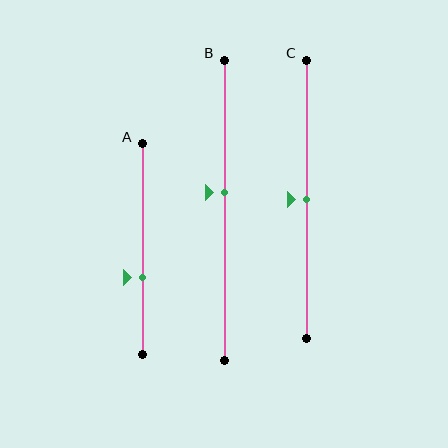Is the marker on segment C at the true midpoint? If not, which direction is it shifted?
Yes, the marker on segment C is at the true midpoint.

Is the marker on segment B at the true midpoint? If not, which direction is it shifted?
No, the marker on segment B is shifted upward by about 6% of the segment length.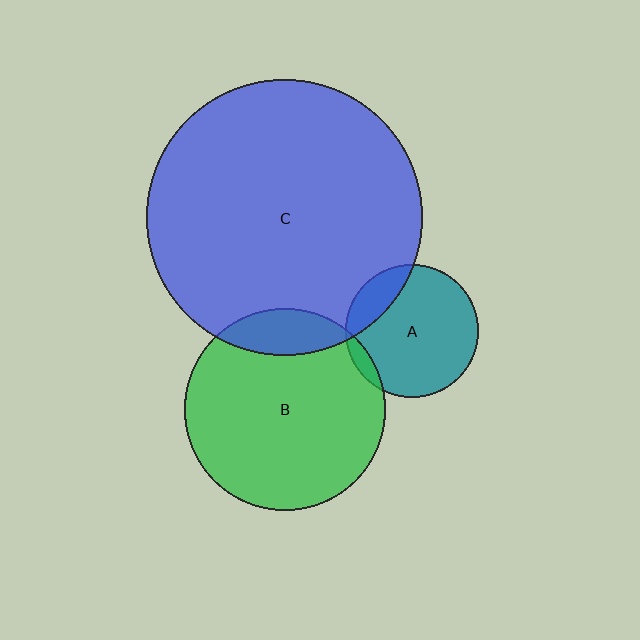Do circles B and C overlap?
Yes.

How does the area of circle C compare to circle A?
Approximately 4.3 times.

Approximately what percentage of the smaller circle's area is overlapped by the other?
Approximately 15%.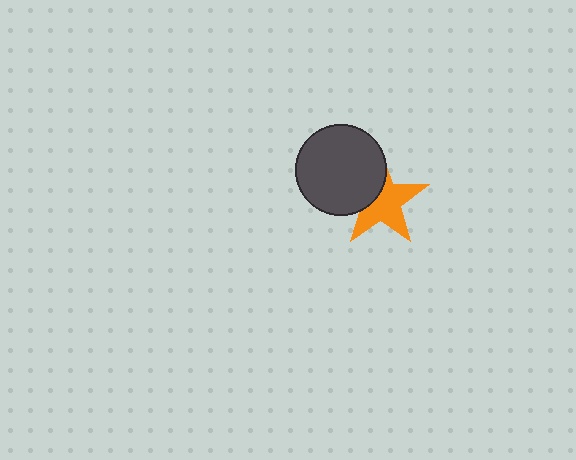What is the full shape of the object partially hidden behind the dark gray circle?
The partially hidden object is an orange star.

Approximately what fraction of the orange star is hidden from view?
Roughly 36% of the orange star is hidden behind the dark gray circle.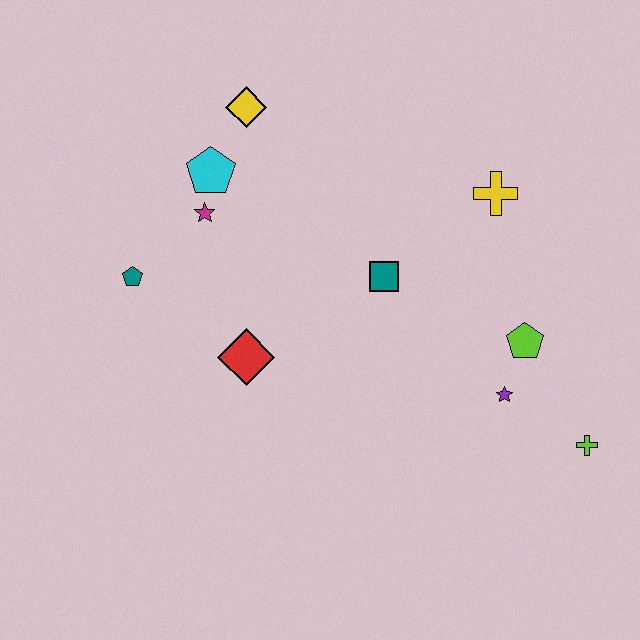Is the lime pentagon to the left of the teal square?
No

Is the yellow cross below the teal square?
No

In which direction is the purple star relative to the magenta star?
The purple star is to the right of the magenta star.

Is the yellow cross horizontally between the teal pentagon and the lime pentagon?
Yes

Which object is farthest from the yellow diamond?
The lime cross is farthest from the yellow diamond.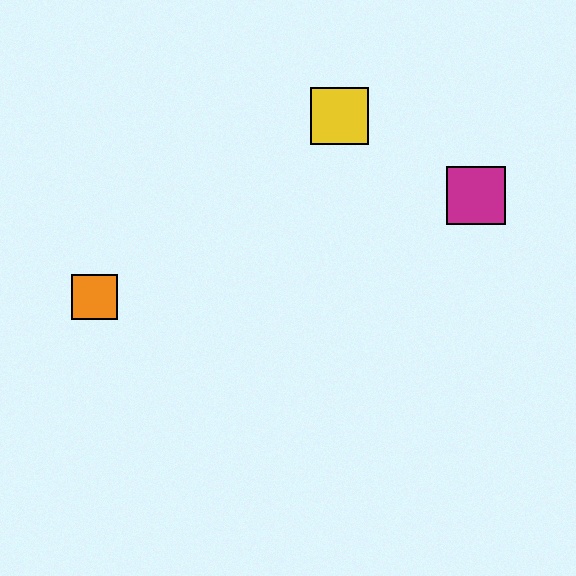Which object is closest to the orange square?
The yellow square is closest to the orange square.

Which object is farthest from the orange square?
The magenta square is farthest from the orange square.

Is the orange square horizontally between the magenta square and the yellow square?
No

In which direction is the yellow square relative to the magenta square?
The yellow square is to the left of the magenta square.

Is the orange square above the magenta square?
No